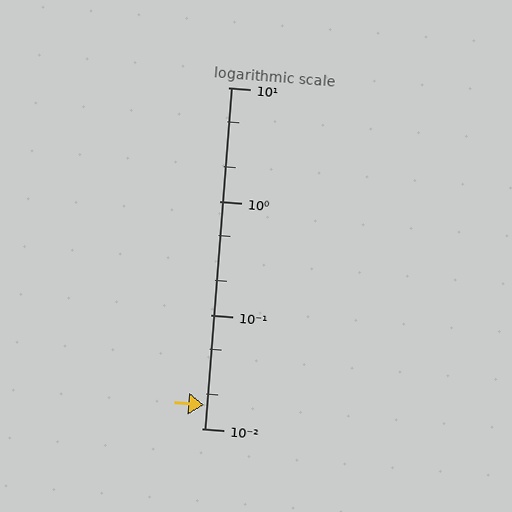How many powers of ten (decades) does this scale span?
The scale spans 3 decades, from 0.01 to 10.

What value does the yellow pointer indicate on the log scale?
The pointer indicates approximately 0.016.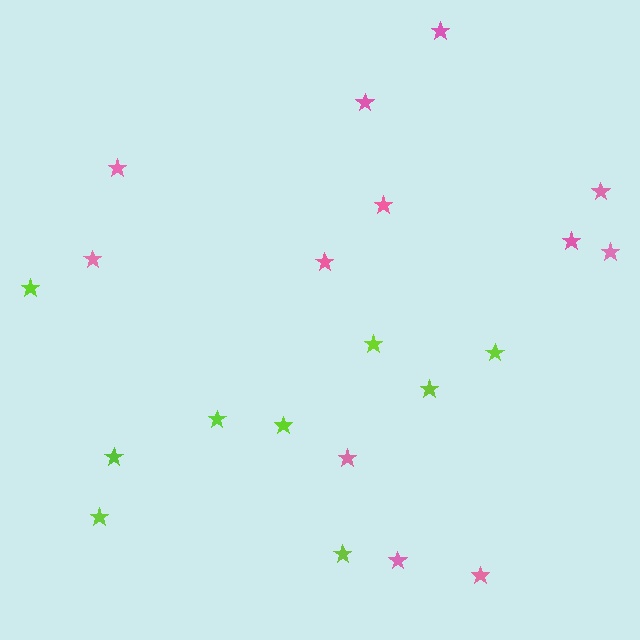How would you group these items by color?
There are 2 groups: one group of pink stars (12) and one group of lime stars (9).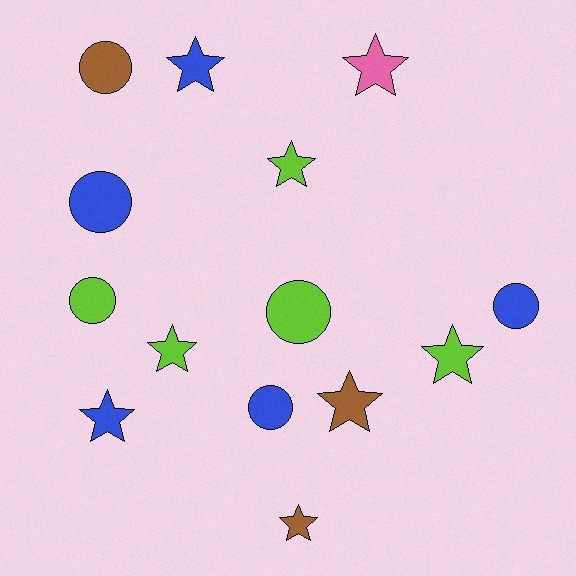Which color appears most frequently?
Lime, with 5 objects.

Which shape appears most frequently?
Star, with 8 objects.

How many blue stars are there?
There are 2 blue stars.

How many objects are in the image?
There are 14 objects.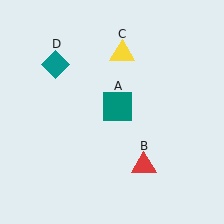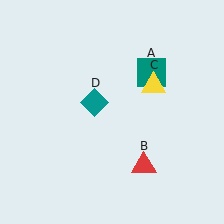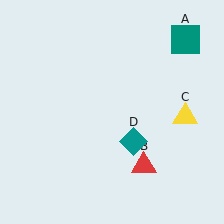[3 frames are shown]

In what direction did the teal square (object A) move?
The teal square (object A) moved up and to the right.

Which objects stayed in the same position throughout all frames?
Red triangle (object B) remained stationary.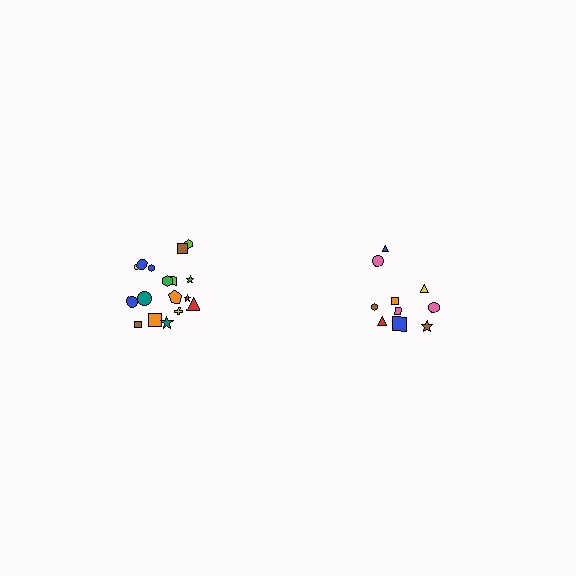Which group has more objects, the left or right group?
The left group.